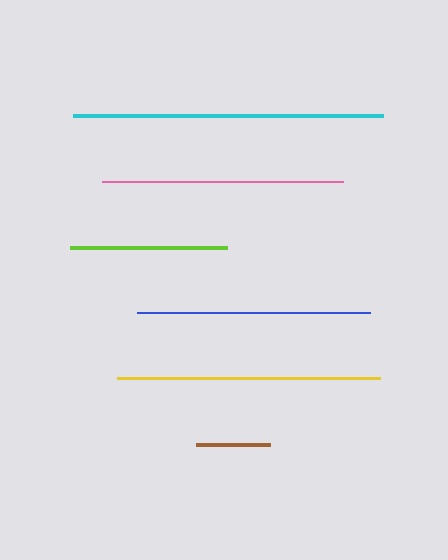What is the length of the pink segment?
The pink segment is approximately 242 pixels long.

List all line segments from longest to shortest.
From longest to shortest: cyan, yellow, pink, blue, lime, brown.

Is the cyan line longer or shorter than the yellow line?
The cyan line is longer than the yellow line.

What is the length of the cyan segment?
The cyan segment is approximately 310 pixels long.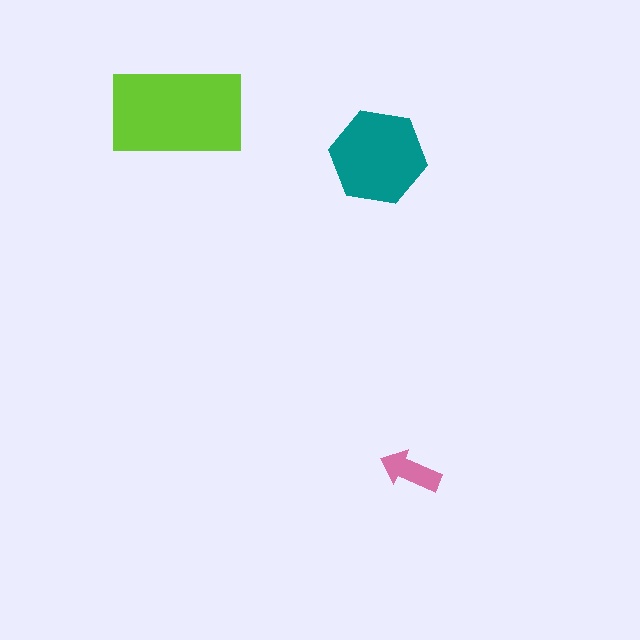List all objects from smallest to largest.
The pink arrow, the teal hexagon, the lime rectangle.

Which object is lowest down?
The pink arrow is bottommost.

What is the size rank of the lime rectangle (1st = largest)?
1st.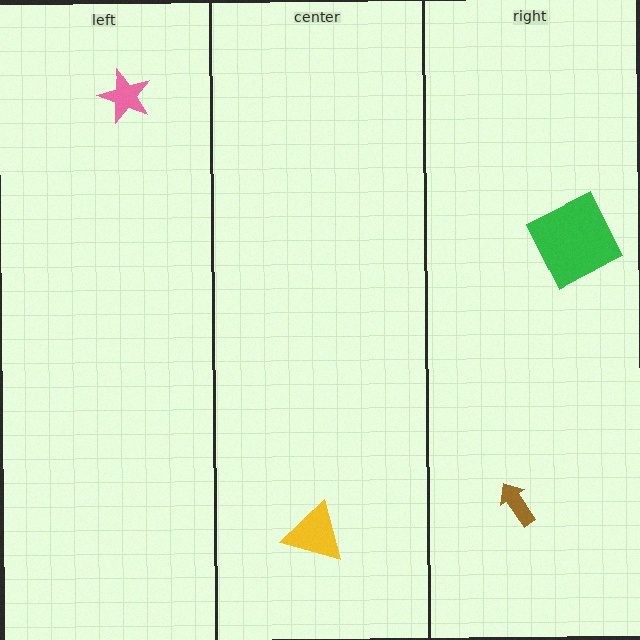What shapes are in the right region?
The green square, the brown arrow.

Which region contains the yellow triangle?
The center region.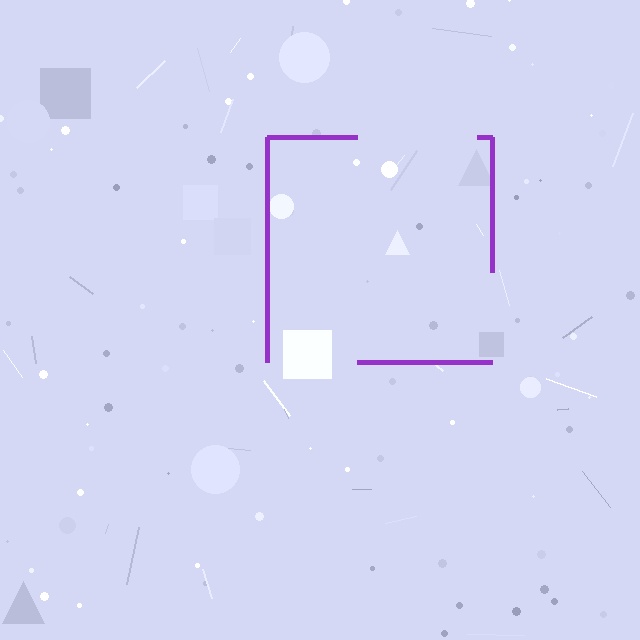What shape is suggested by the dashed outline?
The dashed outline suggests a square.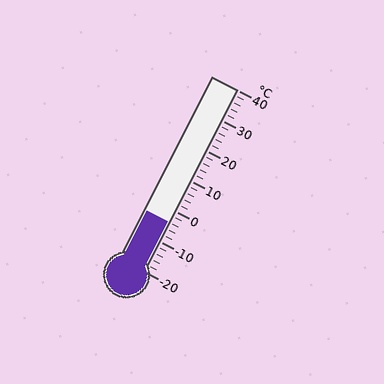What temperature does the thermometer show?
The thermometer shows approximately -4°C.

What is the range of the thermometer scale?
The thermometer scale ranges from -20°C to 40°C.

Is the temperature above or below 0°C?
The temperature is below 0°C.